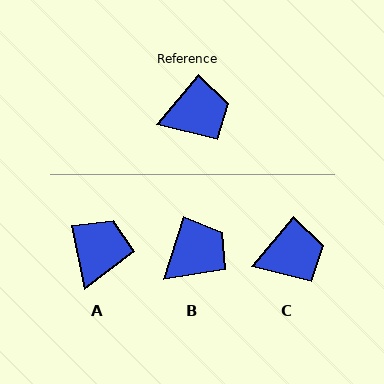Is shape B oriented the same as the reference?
No, it is off by about 22 degrees.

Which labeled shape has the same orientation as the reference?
C.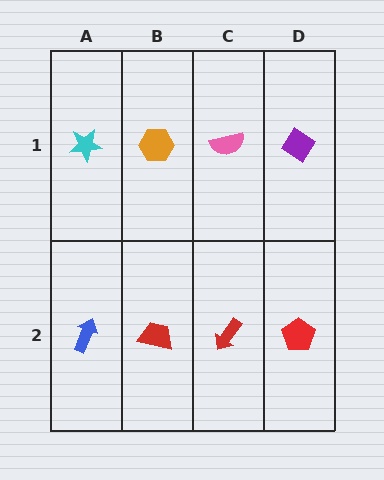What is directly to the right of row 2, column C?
A red pentagon.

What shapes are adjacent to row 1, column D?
A red pentagon (row 2, column D), a pink semicircle (row 1, column C).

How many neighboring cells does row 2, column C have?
3.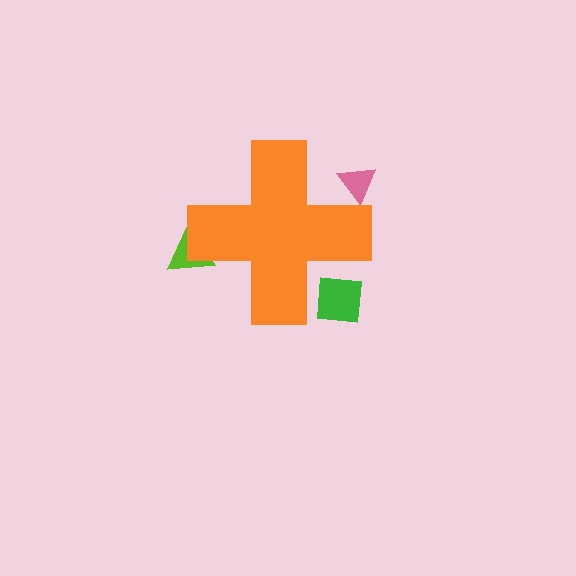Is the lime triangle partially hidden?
Yes, the lime triangle is partially hidden behind the orange cross.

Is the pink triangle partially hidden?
Yes, the pink triangle is partially hidden behind the orange cross.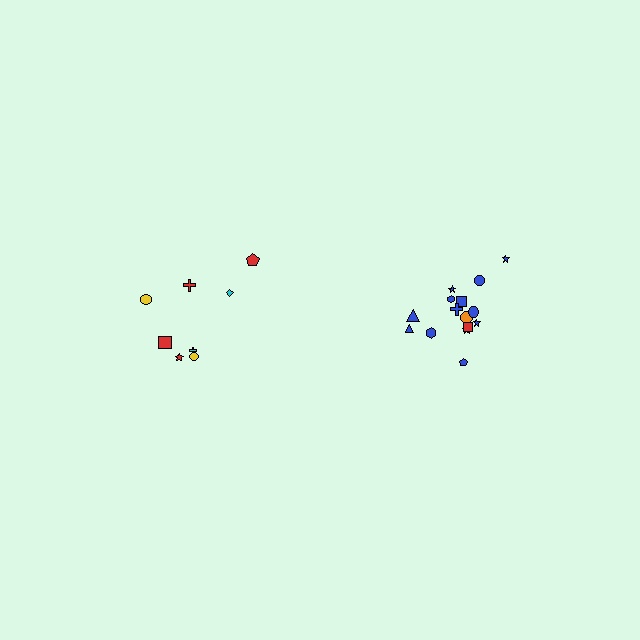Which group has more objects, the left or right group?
The right group.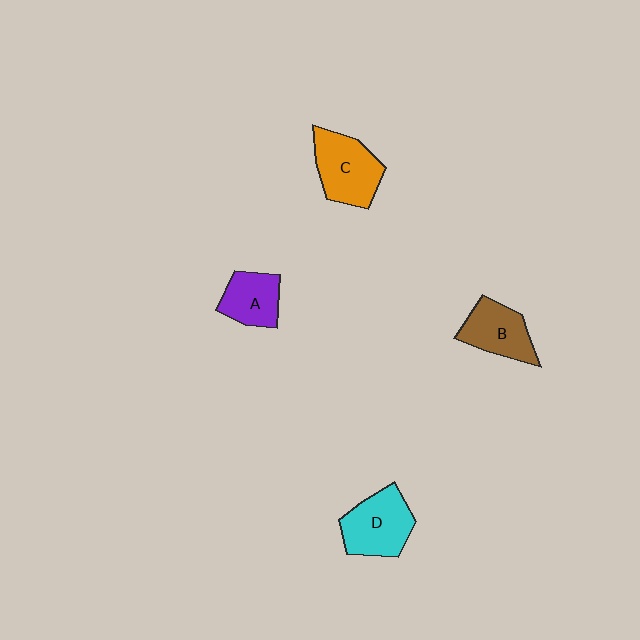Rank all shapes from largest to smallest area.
From largest to smallest: C (orange), D (cyan), B (brown), A (purple).